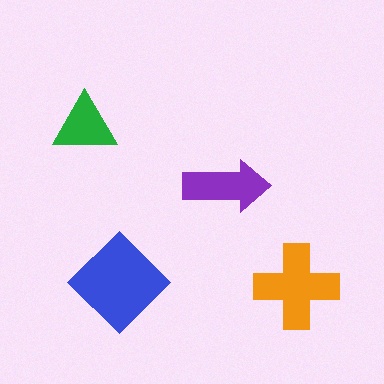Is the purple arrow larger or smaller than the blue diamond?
Smaller.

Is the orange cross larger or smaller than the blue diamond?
Smaller.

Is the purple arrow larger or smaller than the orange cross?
Smaller.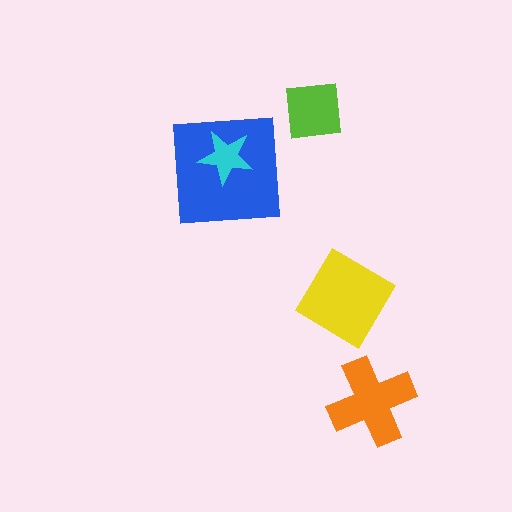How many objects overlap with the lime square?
0 objects overlap with the lime square.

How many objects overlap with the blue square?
1 object overlaps with the blue square.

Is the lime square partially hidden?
No, no other shape covers it.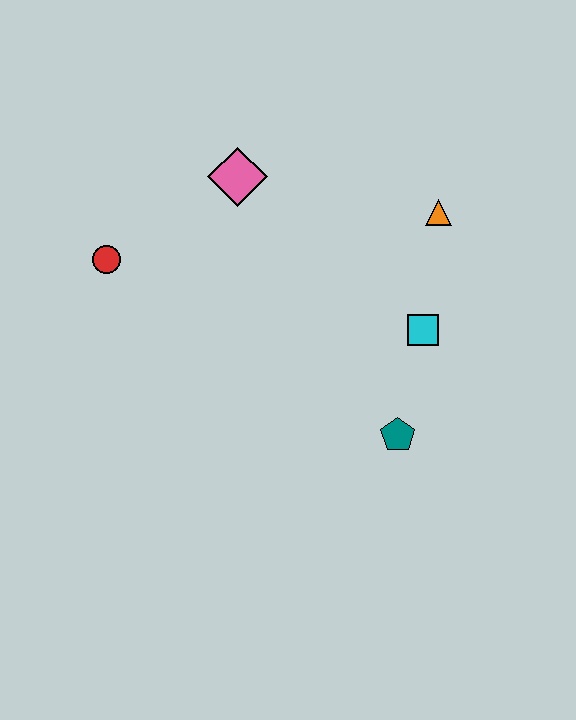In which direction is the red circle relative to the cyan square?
The red circle is to the left of the cyan square.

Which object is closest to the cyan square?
The teal pentagon is closest to the cyan square.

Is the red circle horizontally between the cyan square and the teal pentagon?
No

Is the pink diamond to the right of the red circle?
Yes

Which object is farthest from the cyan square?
The red circle is farthest from the cyan square.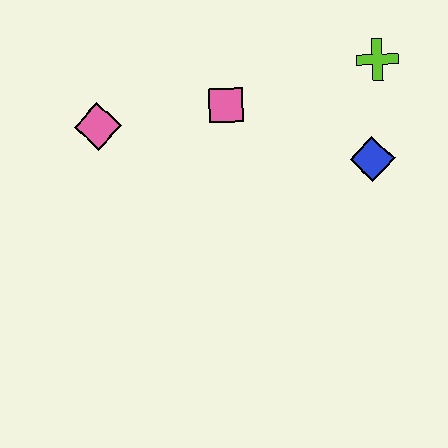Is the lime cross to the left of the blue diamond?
No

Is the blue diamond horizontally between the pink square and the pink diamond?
No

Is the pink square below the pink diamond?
No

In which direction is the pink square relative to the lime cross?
The pink square is to the left of the lime cross.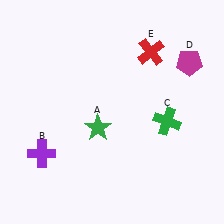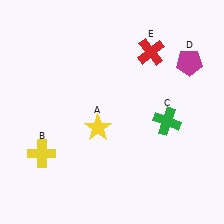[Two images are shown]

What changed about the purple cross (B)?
In Image 1, B is purple. In Image 2, it changed to yellow.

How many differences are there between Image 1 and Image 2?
There are 2 differences between the two images.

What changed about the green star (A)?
In Image 1, A is green. In Image 2, it changed to yellow.